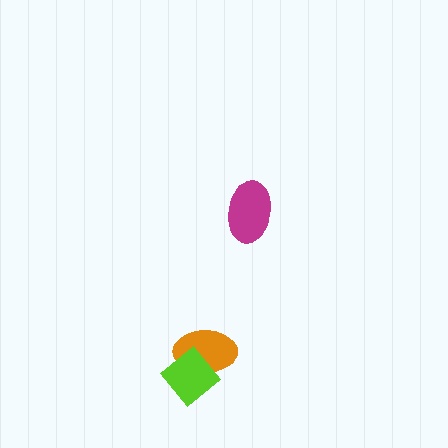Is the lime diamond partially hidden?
No, no other shape covers it.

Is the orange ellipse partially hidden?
Yes, it is partially covered by another shape.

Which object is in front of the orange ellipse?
The lime diamond is in front of the orange ellipse.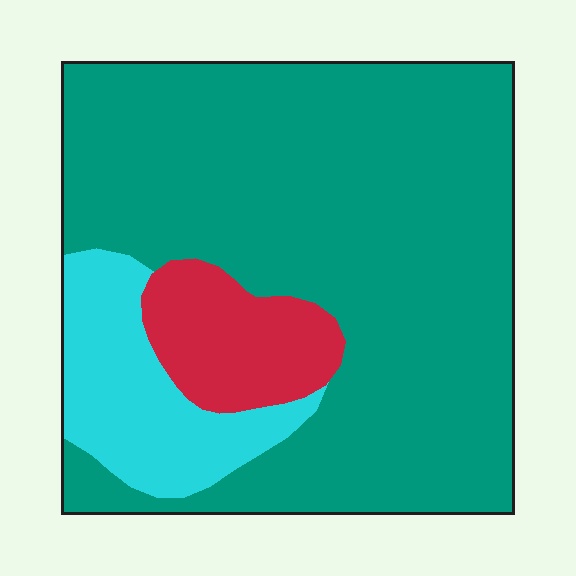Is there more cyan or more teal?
Teal.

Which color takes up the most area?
Teal, at roughly 75%.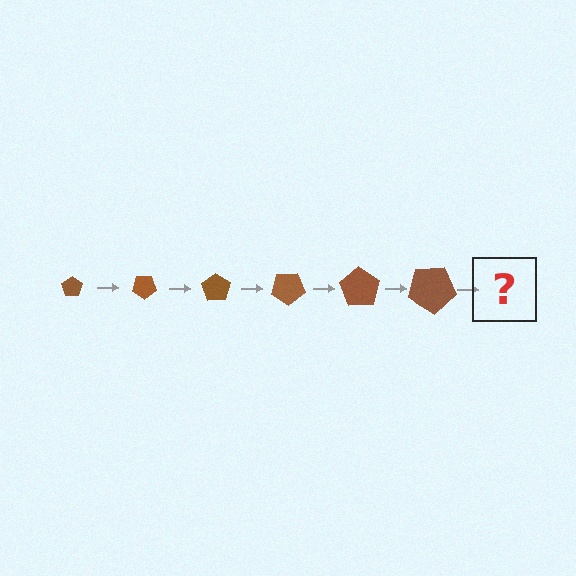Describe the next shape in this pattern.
It should be a pentagon, larger than the previous one and rotated 210 degrees from the start.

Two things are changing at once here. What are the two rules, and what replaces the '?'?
The two rules are that the pentagon grows larger each step and it rotates 35 degrees each step. The '?' should be a pentagon, larger than the previous one and rotated 210 degrees from the start.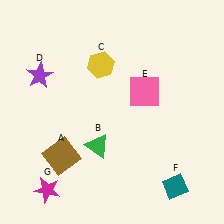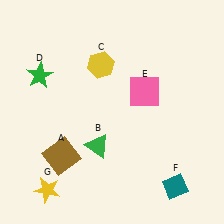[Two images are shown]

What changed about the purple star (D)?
In Image 1, D is purple. In Image 2, it changed to green.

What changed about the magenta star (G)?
In Image 1, G is magenta. In Image 2, it changed to yellow.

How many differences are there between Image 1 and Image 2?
There are 2 differences between the two images.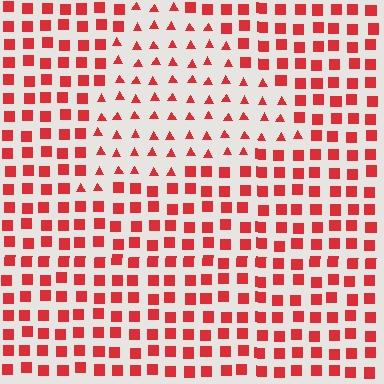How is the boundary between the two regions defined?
The boundary is defined by a change in element shape: triangles inside vs. squares outside. All elements share the same color and spacing.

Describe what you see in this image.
The image is filled with small red elements arranged in a uniform grid. A triangle-shaped region contains triangles, while the surrounding area contains squares. The boundary is defined purely by the change in element shape.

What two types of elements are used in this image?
The image uses triangles inside the triangle region and squares outside it.